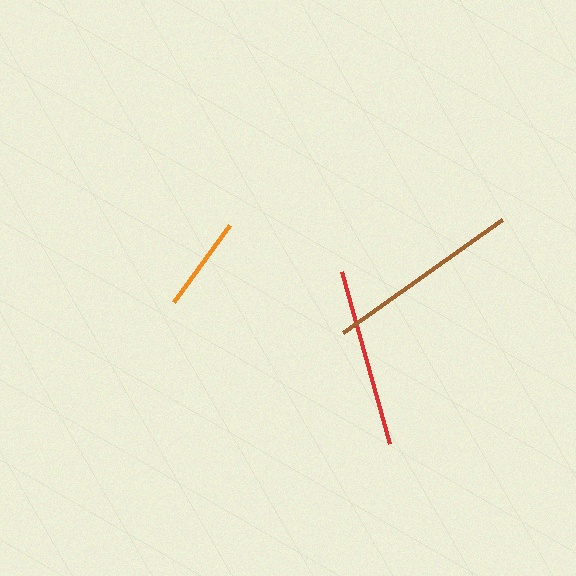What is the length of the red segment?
The red segment is approximately 179 pixels long.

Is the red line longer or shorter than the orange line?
The red line is longer than the orange line.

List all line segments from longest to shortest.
From longest to shortest: brown, red, orange.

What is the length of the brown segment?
The brown segment is approximately 195 pixels long.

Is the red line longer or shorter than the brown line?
The brown line is longer than the red line.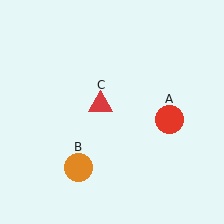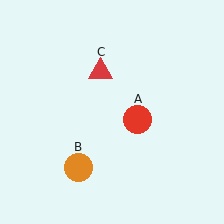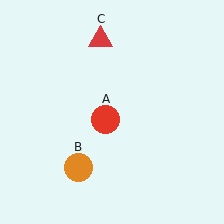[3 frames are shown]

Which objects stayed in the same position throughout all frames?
Orange circle (object B) remained stationary.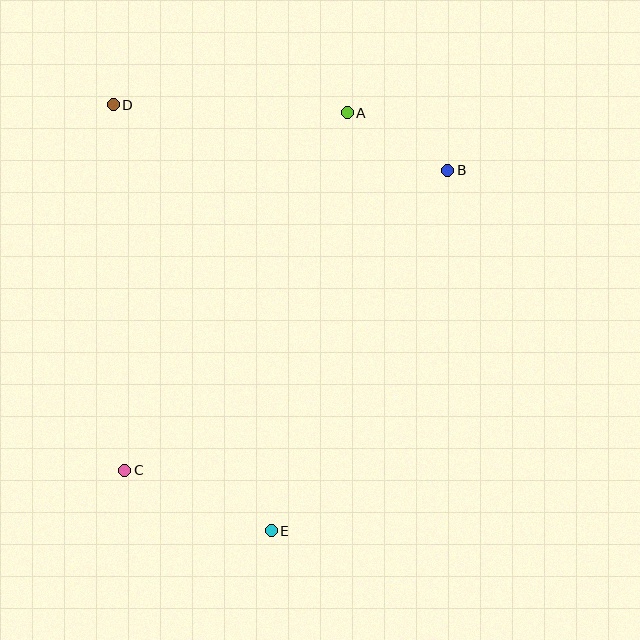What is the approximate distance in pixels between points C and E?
The distance between C and E is approximately 158 pixels.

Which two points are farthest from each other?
Points D and E are farthest from each other.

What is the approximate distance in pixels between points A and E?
The distance between A and E is approximately 425 pixels.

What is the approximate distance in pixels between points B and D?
The distance between B and D is approximately 341 pixels.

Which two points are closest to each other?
Points A and B are closest to each other.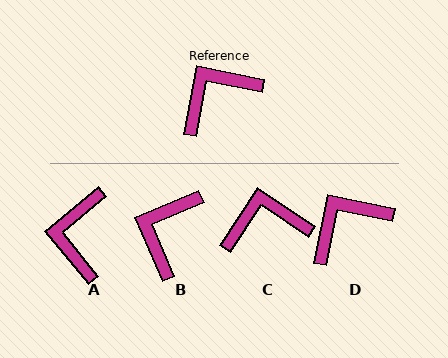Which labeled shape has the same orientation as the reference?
D.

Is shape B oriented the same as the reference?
No, it is off by about 34 degrees.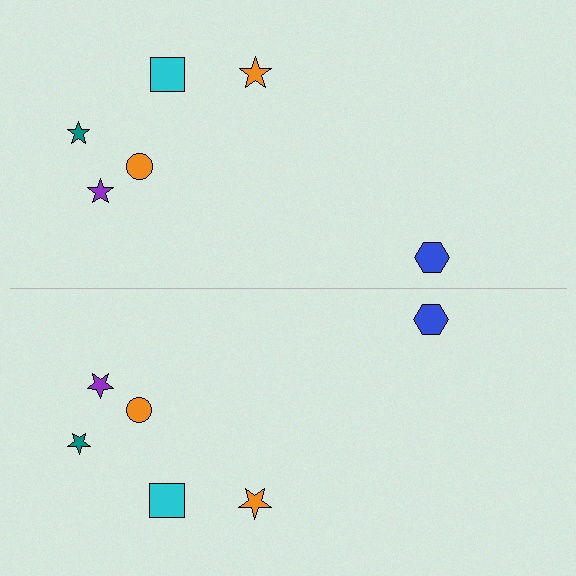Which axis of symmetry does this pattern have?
The pattern has a horizontal axis of symmetry running through the center of the image.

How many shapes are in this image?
There are 12 shapes in this image.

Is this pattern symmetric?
Yes, this pattern has bilateral (reflection) symmetry.